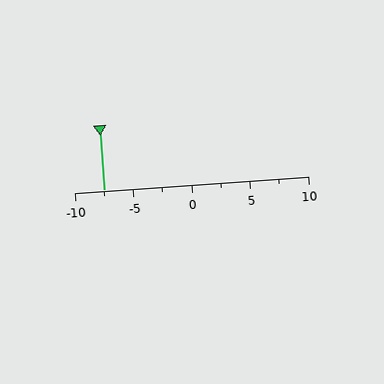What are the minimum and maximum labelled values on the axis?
The axis runs from -10 to 10.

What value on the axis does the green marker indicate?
The marker indicates approximately -7.5.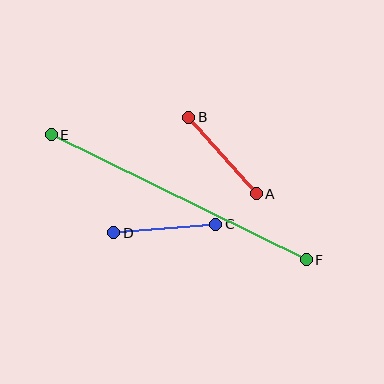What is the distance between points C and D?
The distance is approximately 102 pixels.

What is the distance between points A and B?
The distance is approximately 102 pixels.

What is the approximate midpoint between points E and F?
The midpoint is at approximately (179, 197) pixels.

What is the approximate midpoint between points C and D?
The midpoint is at approximately (165, 228) pixels.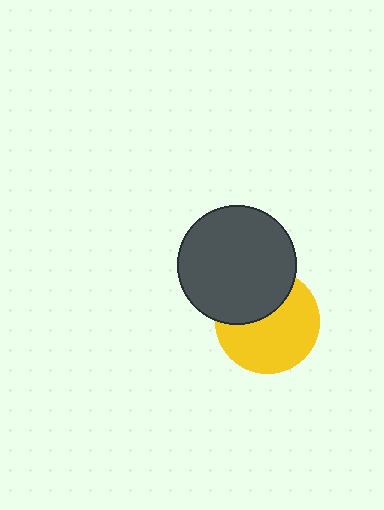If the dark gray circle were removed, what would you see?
You would see the complete yellow circle.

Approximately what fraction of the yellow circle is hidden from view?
Roughly 36% of the yellow circle is hidden behind the dark gray circle.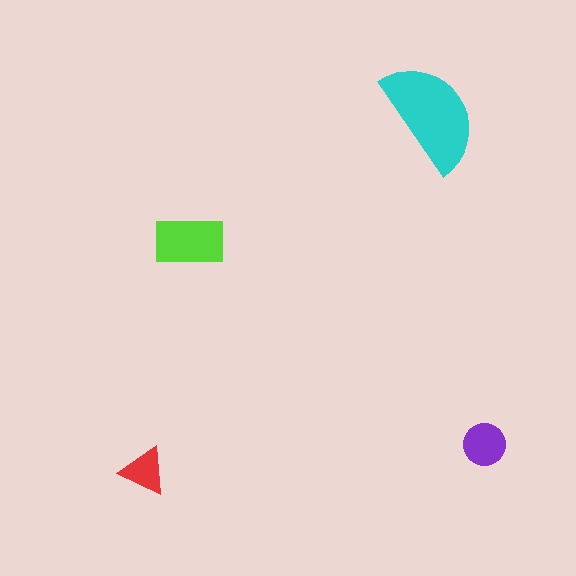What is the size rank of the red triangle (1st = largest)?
4th.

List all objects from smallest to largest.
The red triangle, the purple circle, the lime rectangle, the cyan semicircle.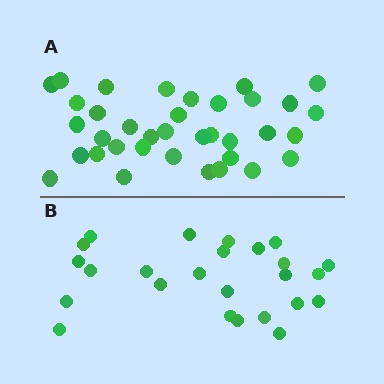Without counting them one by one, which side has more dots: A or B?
Region A (the top region) has more dots.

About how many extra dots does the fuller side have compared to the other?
Region A has roughly 12 or so more dots than region B.